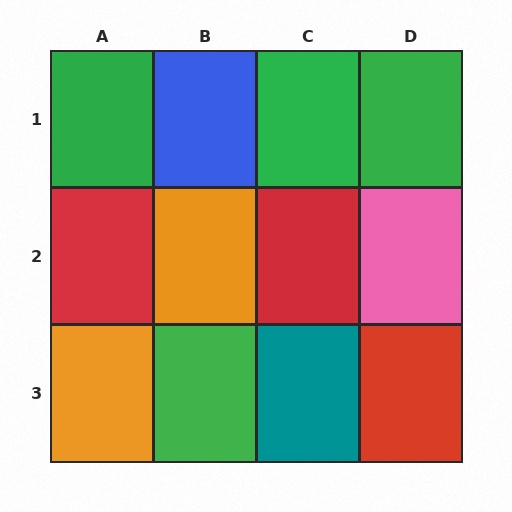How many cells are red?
3 cells are red.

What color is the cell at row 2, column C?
Red.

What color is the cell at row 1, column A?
Green.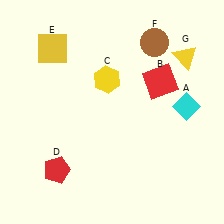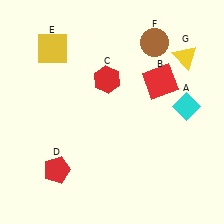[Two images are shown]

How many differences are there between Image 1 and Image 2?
There is 1 difference between the two images.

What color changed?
The hexagon (C) changed from yellow in Image 1 to red in Image 2.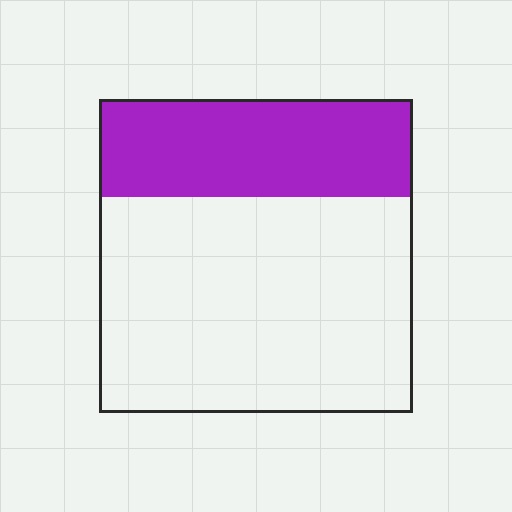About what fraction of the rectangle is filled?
About one third (1/3).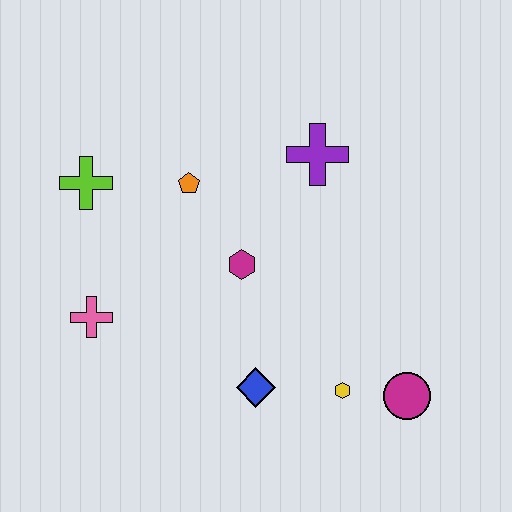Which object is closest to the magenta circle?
The yellow hexagon is closest to the magenta circle.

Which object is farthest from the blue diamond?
The lime cross is farthest from the blue diamond.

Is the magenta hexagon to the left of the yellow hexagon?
Yes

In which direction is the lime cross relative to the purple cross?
The lime cross is to the left of the purple cross.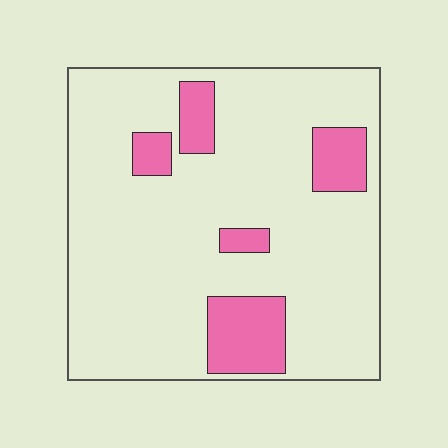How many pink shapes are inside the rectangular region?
5.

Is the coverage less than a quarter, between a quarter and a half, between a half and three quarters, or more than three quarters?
Less than a quarter.